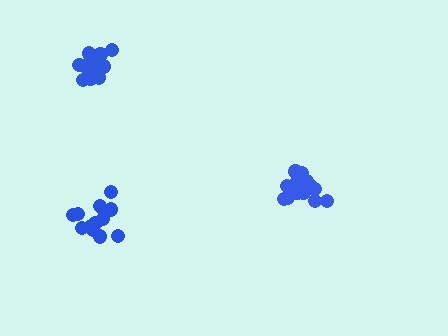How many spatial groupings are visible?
There are 3 spatial groupings.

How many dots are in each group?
Group 1: 13 dots, Group 2: 13 dots, Group 3: 18 dots (44 total).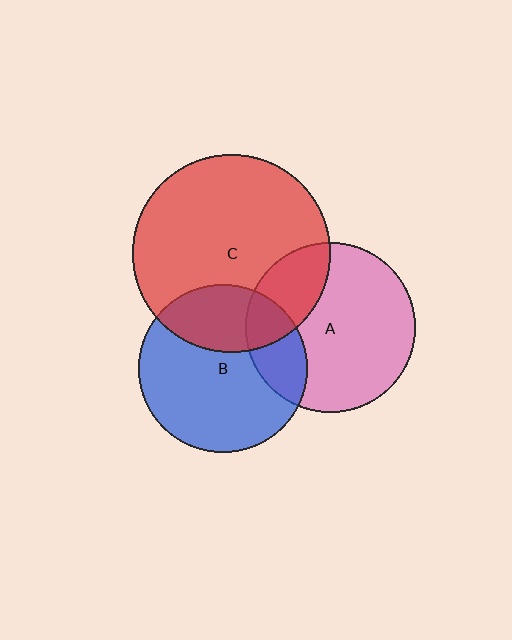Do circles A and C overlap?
Yes.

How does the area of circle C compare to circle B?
Approximately 1.4 times.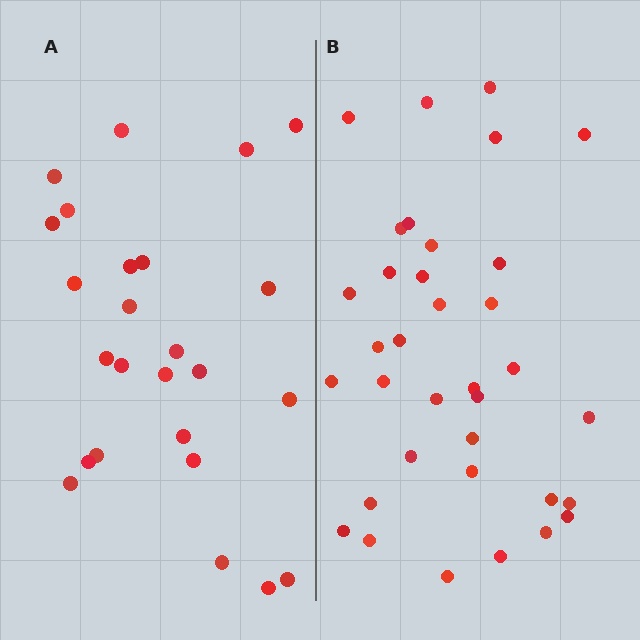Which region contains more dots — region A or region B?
Region B (the right region) has more dots.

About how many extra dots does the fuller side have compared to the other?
Region B has roughly 10 or so more dots than region A.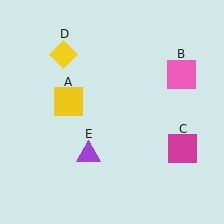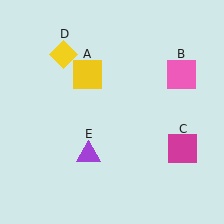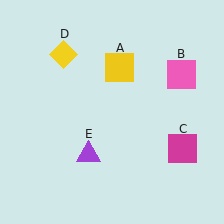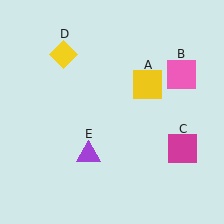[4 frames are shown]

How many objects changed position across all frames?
1 object changed position: yellow square (object A).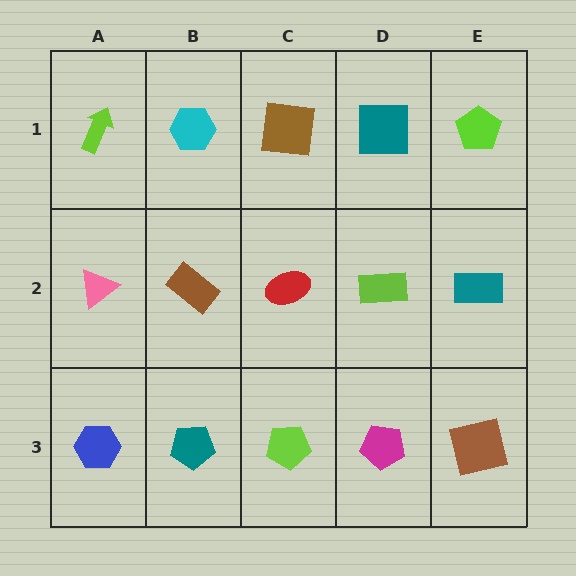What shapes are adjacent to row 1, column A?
A pink triangle (row 2, column A), a cyan hexagon (row 1, column B).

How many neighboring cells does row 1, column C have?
3.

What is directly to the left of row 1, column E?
A teal square.